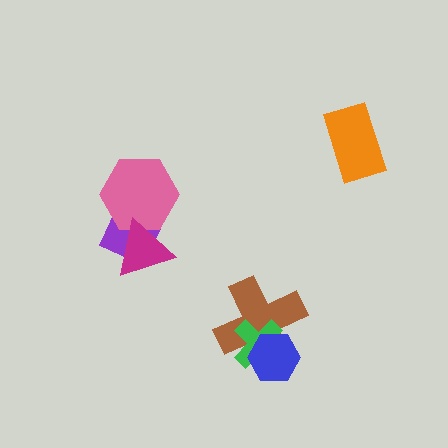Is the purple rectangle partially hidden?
Yes, it is partially covered by another shape.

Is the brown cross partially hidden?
Yes, it is partially covered by another shape.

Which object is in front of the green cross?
The blue hexagon is in front of the green cross.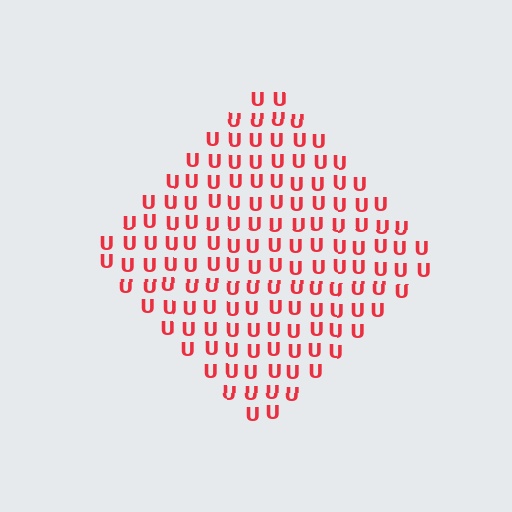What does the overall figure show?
The overall figure shows a diamond.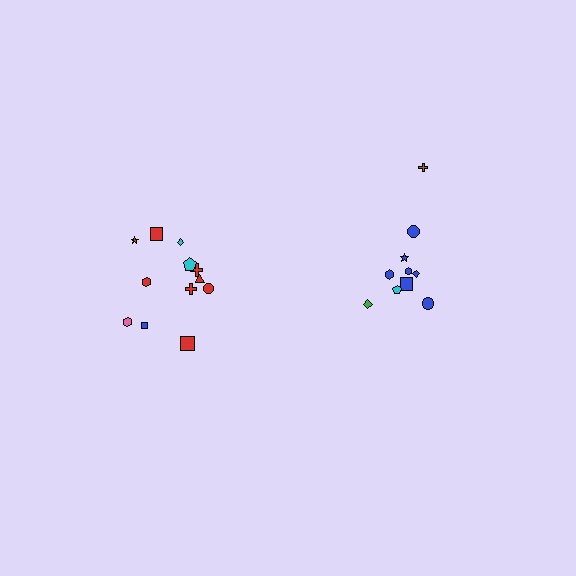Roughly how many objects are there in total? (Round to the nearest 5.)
Roughly 20 objects in total.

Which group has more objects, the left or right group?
The left group.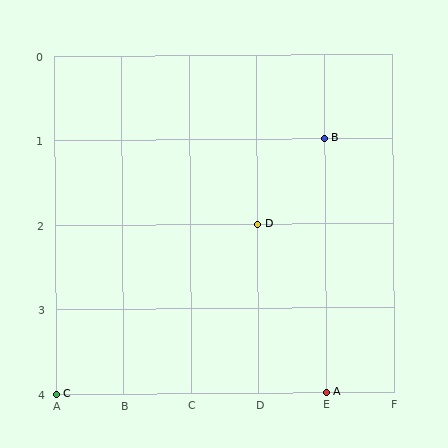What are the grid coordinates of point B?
Point B is at grid coordinates (E, 1).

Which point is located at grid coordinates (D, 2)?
Point D is at (D, 2).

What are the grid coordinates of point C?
Point C is at grid coordinates (A, 4).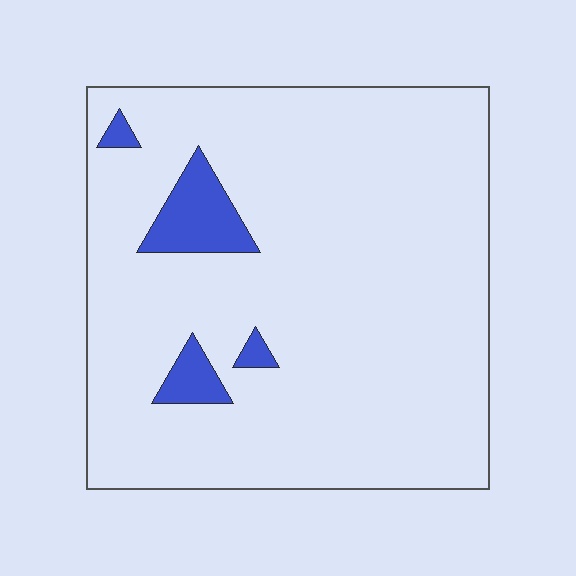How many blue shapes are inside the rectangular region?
4.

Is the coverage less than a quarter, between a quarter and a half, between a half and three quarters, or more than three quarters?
Less than a quarter.